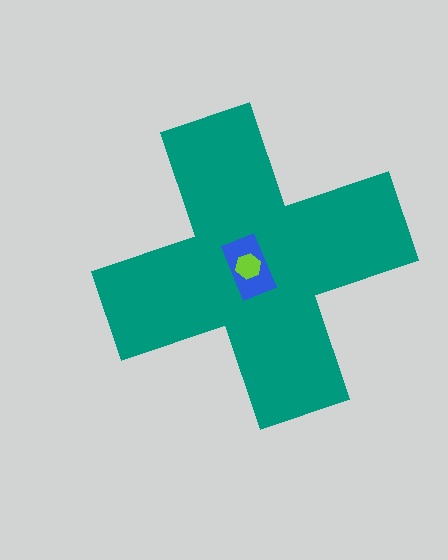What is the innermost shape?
The lime hexagon.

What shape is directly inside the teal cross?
The blue rectangle.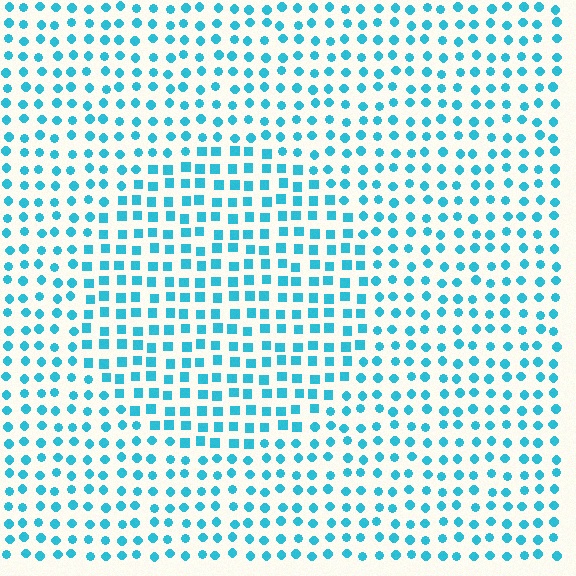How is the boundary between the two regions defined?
The boundary is defined by a change in element shape: squares inside vs. circles outside. All elements share the same color and spacing.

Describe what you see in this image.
The image is filled with small cyan elements arranged in a uniform grid. A circle-shaped region contains squares, while the surrounding area contains circles. The boundary is defined purely by the change in element shape.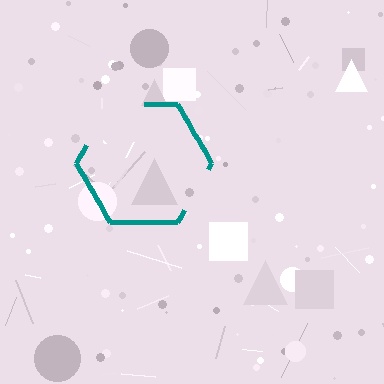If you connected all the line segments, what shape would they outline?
They would outline a hexagon.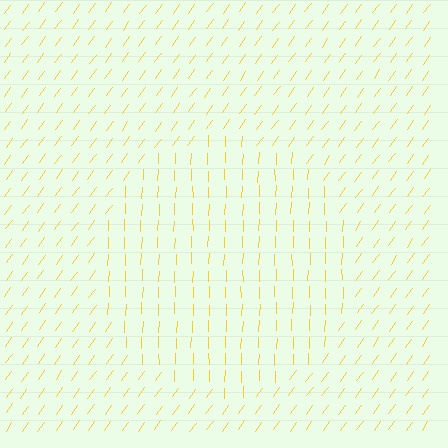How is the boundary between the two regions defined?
The boundary is defined purely by a change in line orientation (approximately 34 degrees difference). All lines are the same color and thickness.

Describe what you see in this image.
The image is filled with small yellow line segments. A circle region in the image has lines oriented differently from the surrounding lines, creating a visible texture boundary.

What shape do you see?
I see a circle.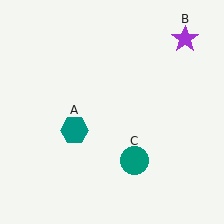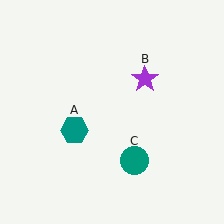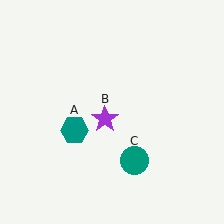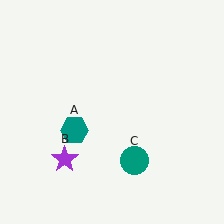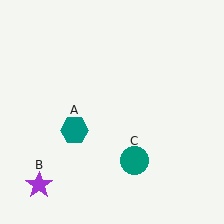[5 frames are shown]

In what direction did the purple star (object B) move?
The purple star (object B) moved down and to the left.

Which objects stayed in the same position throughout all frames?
Teal hexagon (object A) and teal circle (object C) remained stationary.